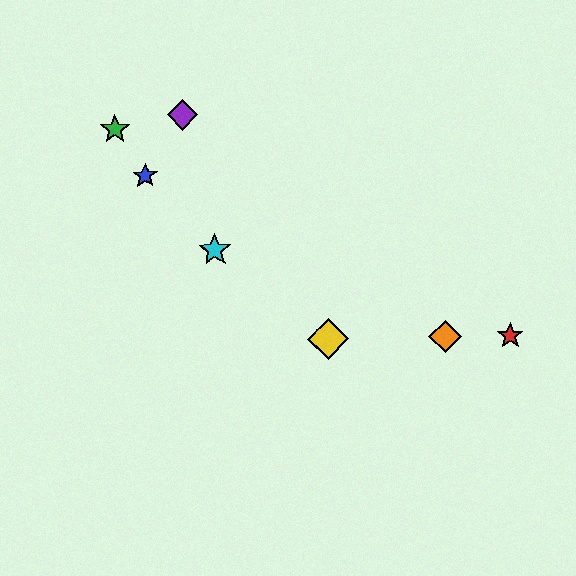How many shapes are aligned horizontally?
3 shapes (the red star, the yellow diamond, the orange diamond) are aligned horizontally.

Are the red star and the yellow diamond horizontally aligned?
Yes, both are at y≈336.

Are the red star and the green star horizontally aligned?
No, the red star is at y≈336 and the green star is at y≈129.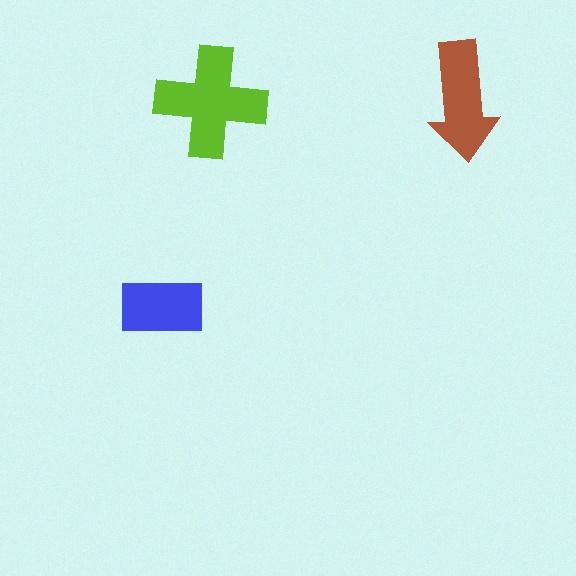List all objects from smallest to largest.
The blue rectangle, the brown arrow, the lime cross.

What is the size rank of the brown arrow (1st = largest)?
2nd.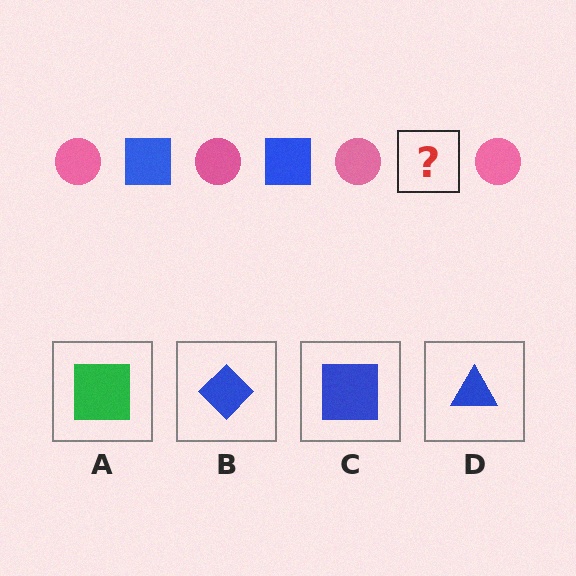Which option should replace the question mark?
Option C.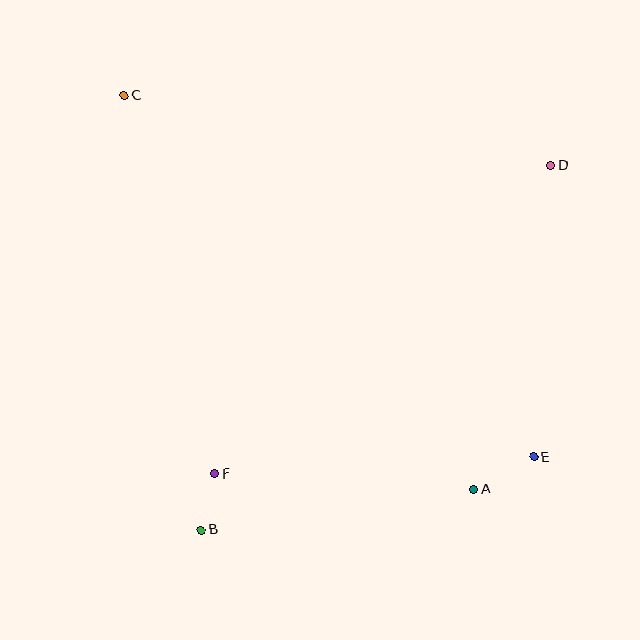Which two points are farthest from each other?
Points C and E are farthest from each other.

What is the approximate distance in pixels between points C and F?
The distance between C and F is approximately 389 pixels.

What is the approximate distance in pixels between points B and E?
The distance between B and E is approximately 341 pixels.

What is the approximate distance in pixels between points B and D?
The distance between B and D is approximately 505 pixels.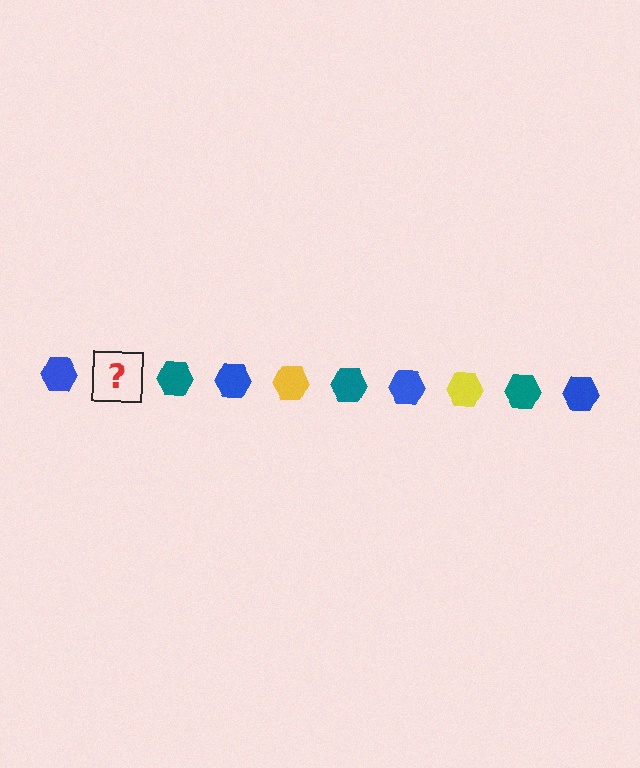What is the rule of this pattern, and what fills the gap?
The rule is that the pattern cycles through blue, yellow, teal hexagons. The gap should be filled with a yellow hexagon.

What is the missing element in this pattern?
The missing element is a yellow hexagon.